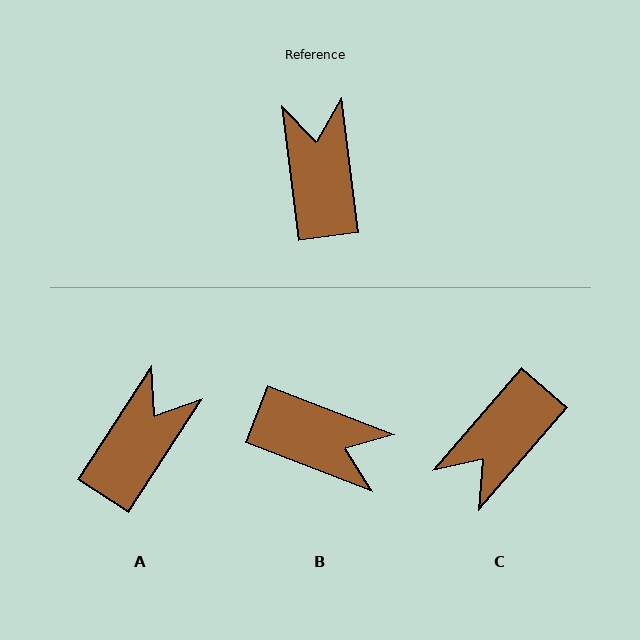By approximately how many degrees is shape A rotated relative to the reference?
Approximately 40 degrees clockwise.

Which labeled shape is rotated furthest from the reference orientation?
C, about 132 degrees away.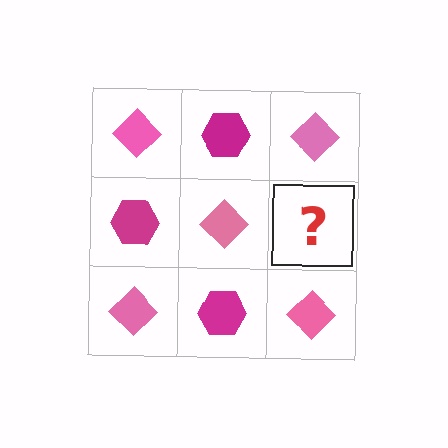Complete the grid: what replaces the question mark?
The question mark should be replaced with a magenta hexagon.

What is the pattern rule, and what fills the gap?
The rule is that it alternates pink diamond and magenta hexagon in a checkerboard pattern. The gap should be filled with a magenta hexagon.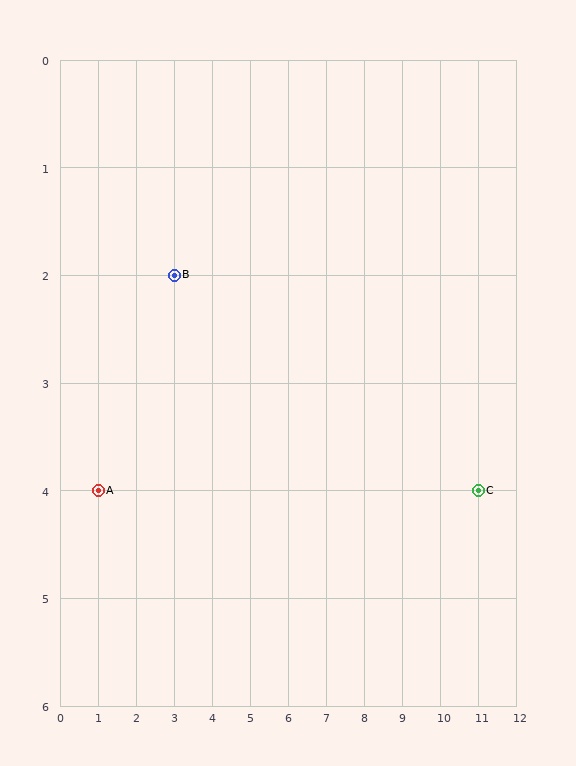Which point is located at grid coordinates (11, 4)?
Point C is at (11, 4).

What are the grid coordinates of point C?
Point C is at grid coordinates (11, 4).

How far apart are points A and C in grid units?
Points A and C are 10 columns apart.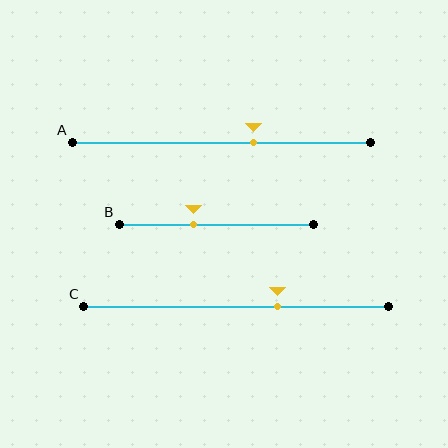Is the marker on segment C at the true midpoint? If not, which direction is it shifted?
No, the marker on segment C is shifted to the right by about 14% of the segment length.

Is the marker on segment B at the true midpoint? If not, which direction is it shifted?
No, the marker on segment B is shifted to the left by about 12% of the segment length.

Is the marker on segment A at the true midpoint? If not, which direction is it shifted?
No, the marker on segment A is shifted to the right by about 11% of the segment length.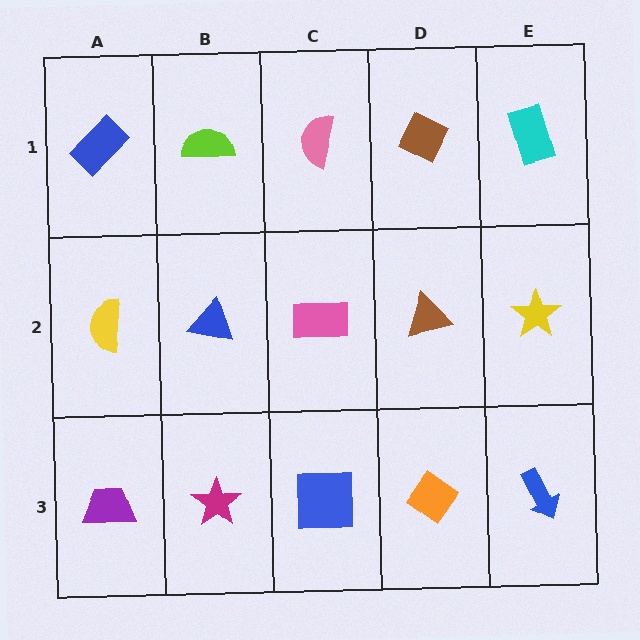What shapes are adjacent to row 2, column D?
A brown diamond (row 1, column D), an orange diamond (row 3, column D), a pink rectangle (row 2, column C), a yellow star (row 2, column E).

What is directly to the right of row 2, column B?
A pink rectangle.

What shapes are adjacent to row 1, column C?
A pink rectangle (row 2, column C), a lime semicircle (row 1, column B), a brown diamond (row 1, column D).